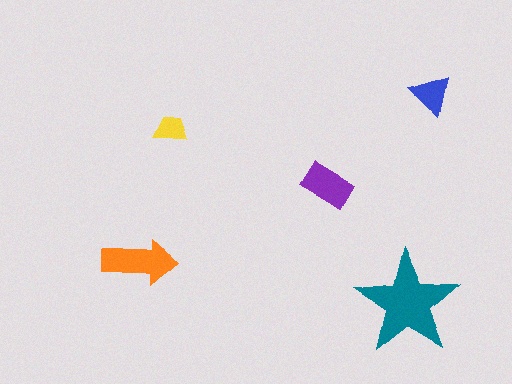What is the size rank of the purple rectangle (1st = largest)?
3rd.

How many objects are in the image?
There are 5 objects in the image.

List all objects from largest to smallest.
The teal star, the orange arrow, the purple rectangle, the blue triangle, the yellow trapezoid.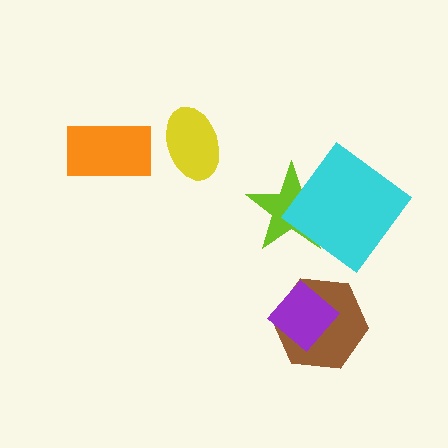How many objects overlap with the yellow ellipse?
0 objects overlap with the yellow ellipse.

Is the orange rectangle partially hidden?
No, no other shape covers it.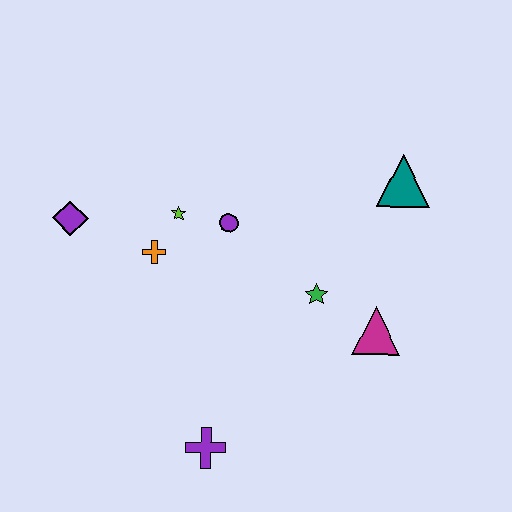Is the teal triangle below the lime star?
No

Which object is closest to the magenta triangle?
The green star is closest to the magenta triangle.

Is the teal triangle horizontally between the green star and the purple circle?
No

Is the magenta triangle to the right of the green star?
Yes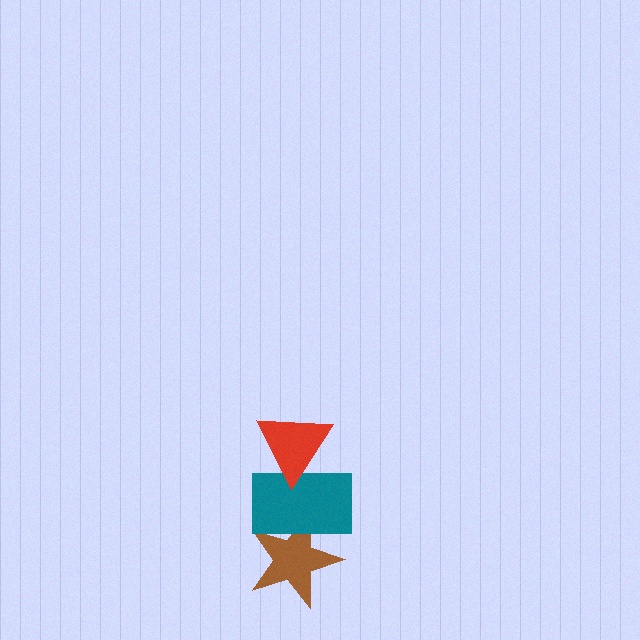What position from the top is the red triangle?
The red triangle is 1st from the top.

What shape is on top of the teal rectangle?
The red triangle is on top of the teal rectangle.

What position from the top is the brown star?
The brown star is 3rd from the top.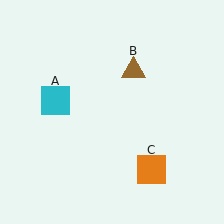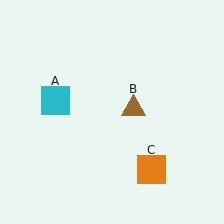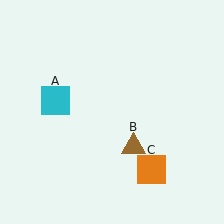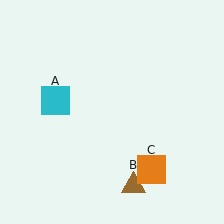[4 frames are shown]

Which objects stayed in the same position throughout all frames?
Cyan square (object A) and orange square (object C) remained stationary.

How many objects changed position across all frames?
1 object changed position: brown triangle (object B).